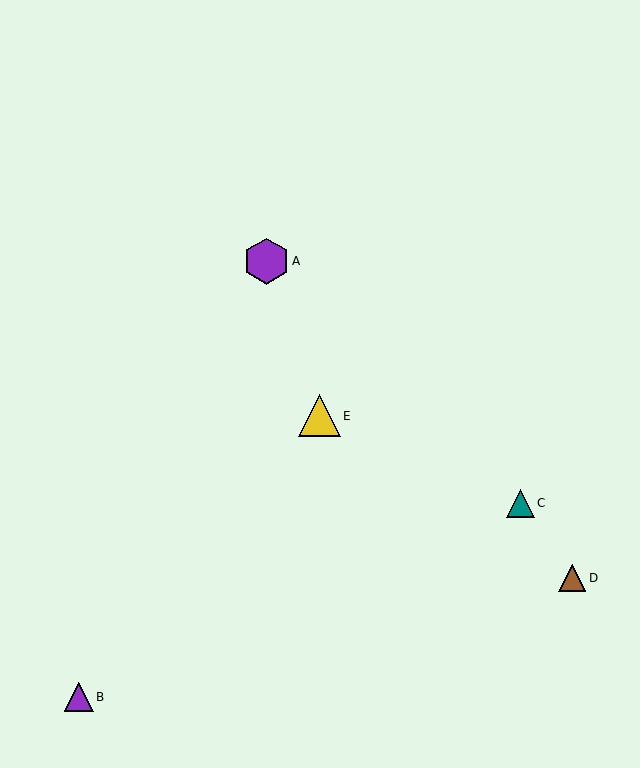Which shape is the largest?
The purple hexagon (labeled A) is the largest.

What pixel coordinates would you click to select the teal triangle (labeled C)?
Click at (520, 503) to select the teal triangle C.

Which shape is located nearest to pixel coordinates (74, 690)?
The purple triangle (labeled B) at (79, 697) is nearest to that location.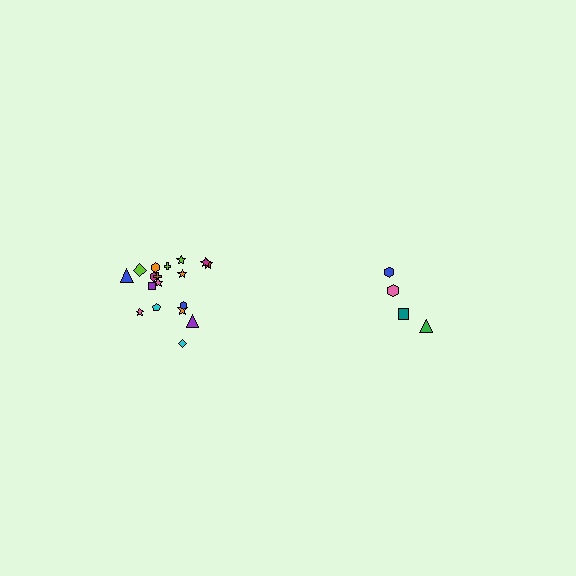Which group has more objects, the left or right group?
The left group.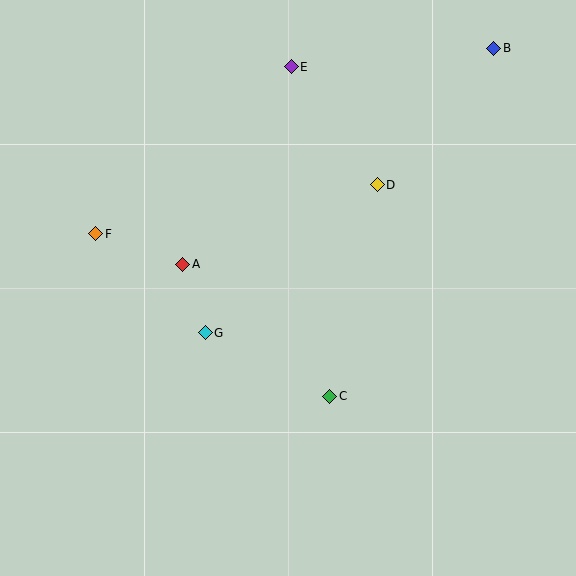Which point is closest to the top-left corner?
Point F is closest to the top-left corner.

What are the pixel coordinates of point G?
Point G is at (205, 333).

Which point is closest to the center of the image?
Point G at (205, 333) is closest to the center.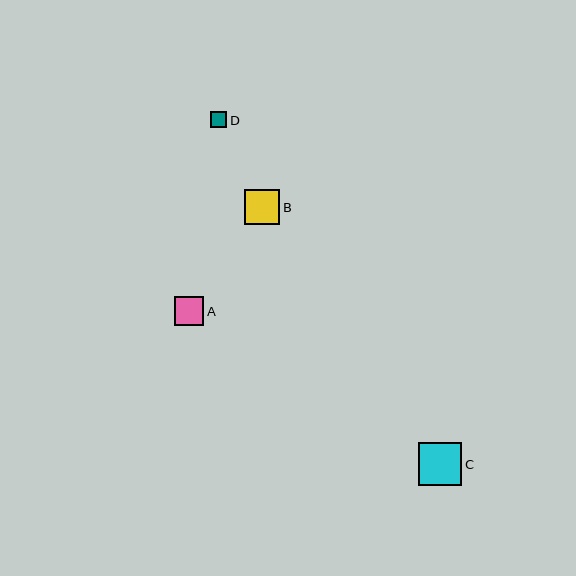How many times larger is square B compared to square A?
Square B is approximately 1.2 times the size of square A.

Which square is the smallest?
Square D is the smallest with a size of approximately 16 pixels.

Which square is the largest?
Square C is the largest with a size of approximately 43 pixels.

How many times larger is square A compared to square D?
Square A is approximately 1.8 times the size of square D.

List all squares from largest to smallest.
From largest to smallest: C, B, A, D.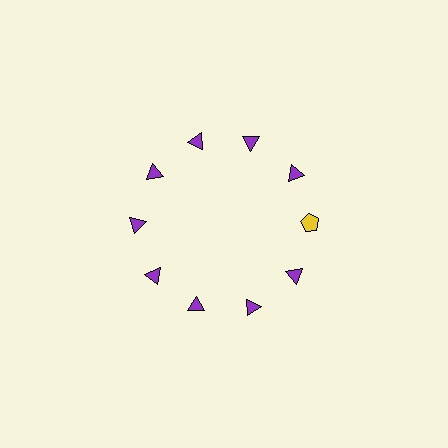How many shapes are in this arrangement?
There are 10 shapes arranged in a ring pattern.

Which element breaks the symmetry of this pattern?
The yellow pentagon at roughly the 3 o'clock position breaks the symmetry. All other shapes are purple triangles.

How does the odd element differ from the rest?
It differs in both color (yellow instead of purple) and shape (pentagon instead of triangle).